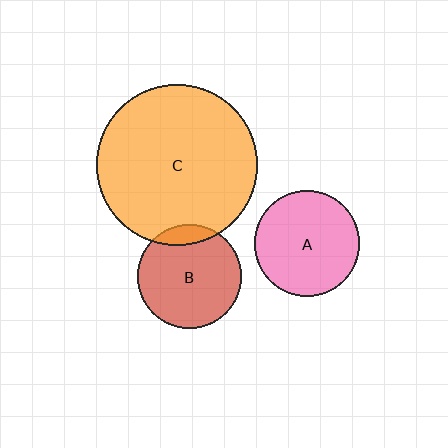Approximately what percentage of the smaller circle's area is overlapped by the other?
Approximately 10%.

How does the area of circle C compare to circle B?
Approximately 2.4 times.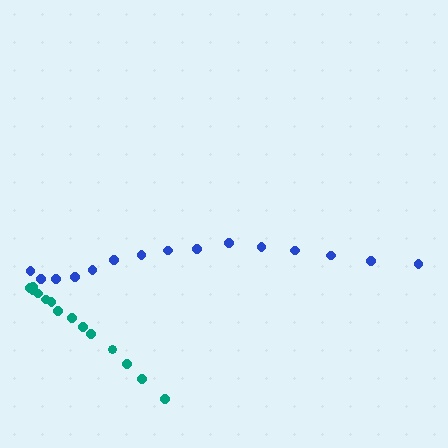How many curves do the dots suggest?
There are 2 distinct paths.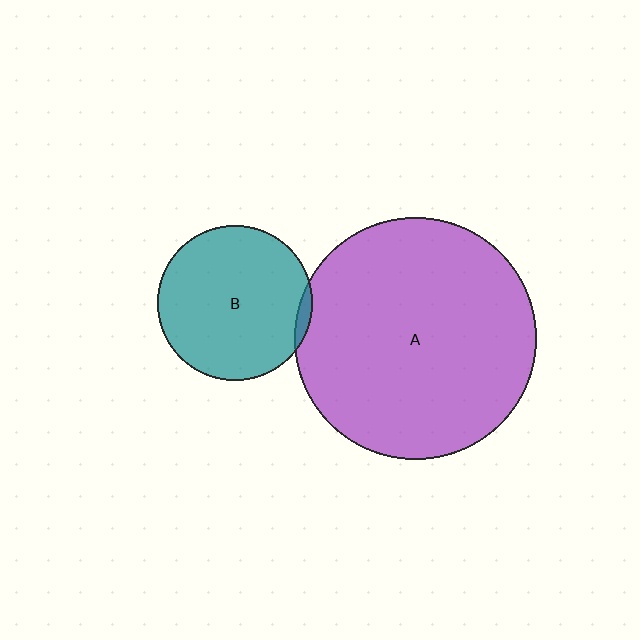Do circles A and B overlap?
Yes.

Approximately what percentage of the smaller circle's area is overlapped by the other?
Approximately 5%.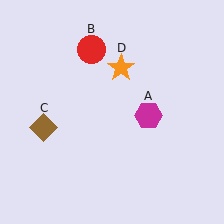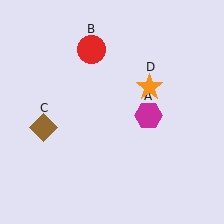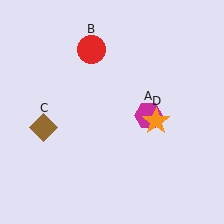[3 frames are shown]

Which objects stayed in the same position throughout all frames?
Magenta hexagon (object A) and red circle (object B) and brown diamond (object C) remained stationary.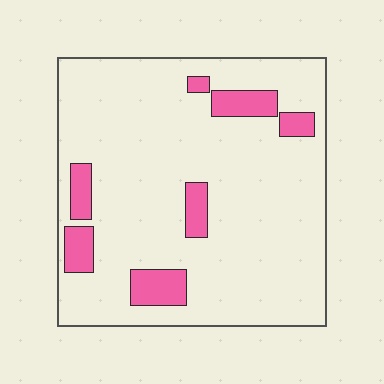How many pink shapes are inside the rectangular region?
7.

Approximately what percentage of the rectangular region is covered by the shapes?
Approximately 15%.